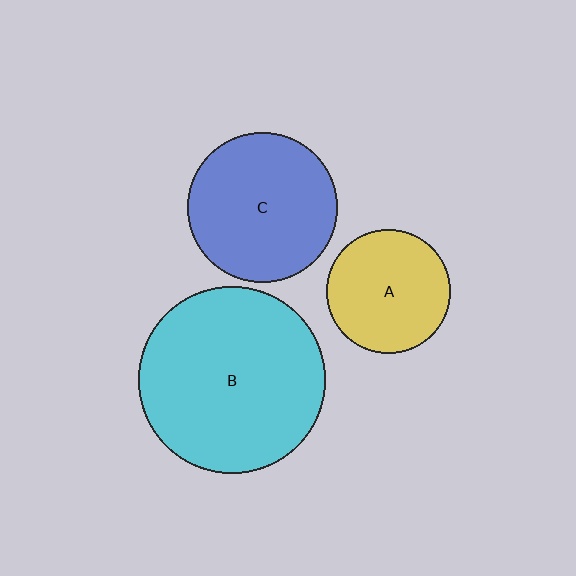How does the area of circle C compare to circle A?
Approximately 1.5 times.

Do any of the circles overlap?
No, none of the circles overlap.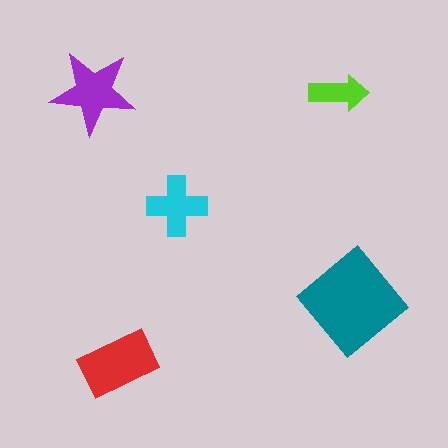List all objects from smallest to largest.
The lime arrow, the cyan cross, the purple star, the red rectangle, the teal diamond.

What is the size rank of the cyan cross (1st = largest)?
4th.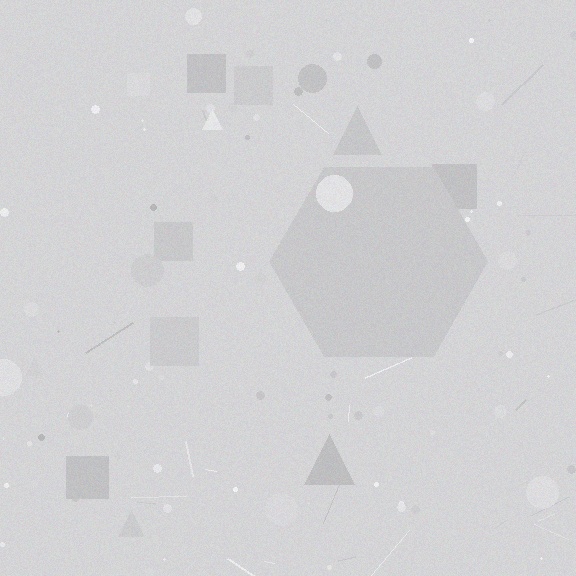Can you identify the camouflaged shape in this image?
The camouflaged shape is a hexagon.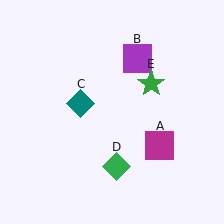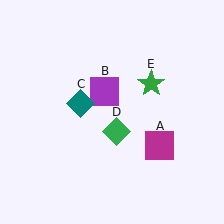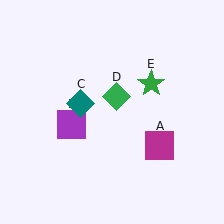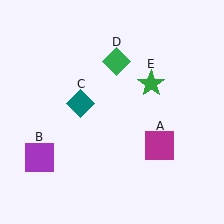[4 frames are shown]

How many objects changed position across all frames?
2 objects changed position: purple square (object B), green diamond (object D).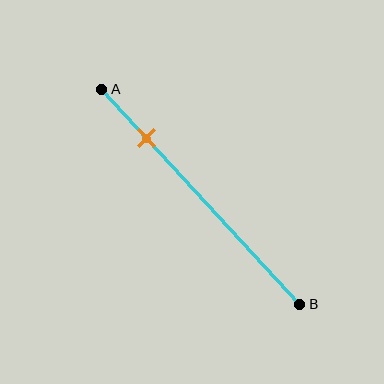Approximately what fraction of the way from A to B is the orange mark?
The orange mark is approximately 25% of the way from A to B.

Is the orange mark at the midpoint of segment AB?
No, the mark is at about 25% from A, not at the 50% midpoint.